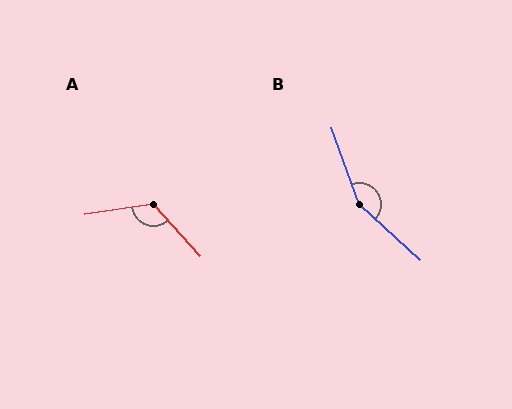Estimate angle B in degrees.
Approximately 152 degrees.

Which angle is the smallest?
A, at approximately 124 degrees.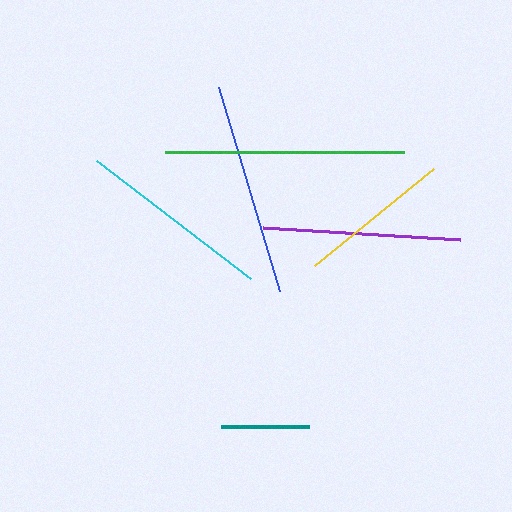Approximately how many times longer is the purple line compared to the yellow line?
The purple line is approximately 1.3 times the length of the yellow line.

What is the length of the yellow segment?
The yellow segment is approximately 153 pixels long.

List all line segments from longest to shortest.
From longest to shortest: green, blue, purple, cyan, yellow, teal.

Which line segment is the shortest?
The teal line is the shortest at approximately 88 pixels.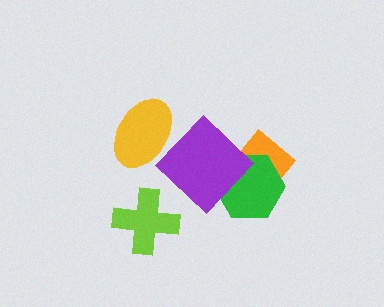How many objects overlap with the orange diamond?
2 objects overlap with the orange diamond.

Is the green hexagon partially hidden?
Yes, it is partially covered by another shape.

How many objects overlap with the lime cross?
0 objects overlap with the lime cross.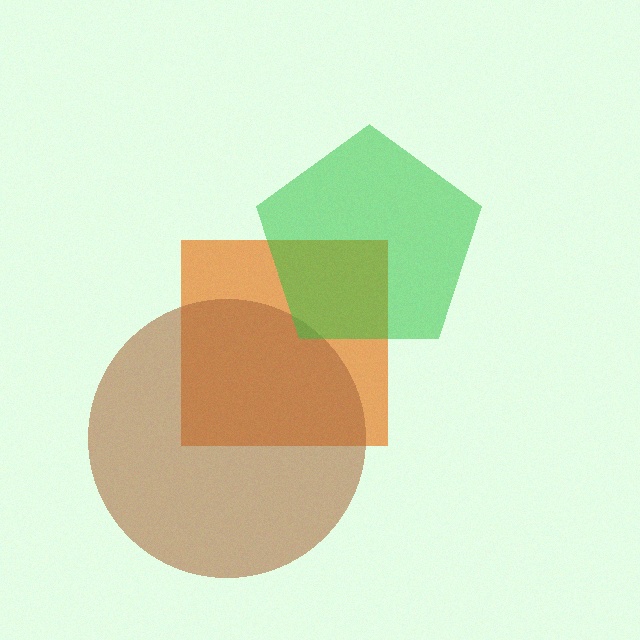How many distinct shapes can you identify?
There are 3 distinct shapes: an orange square, a brown circle, a green pentagon.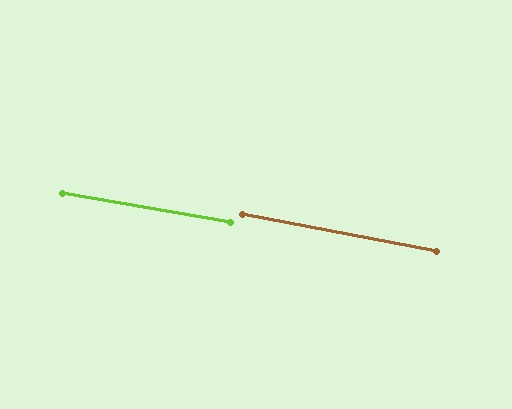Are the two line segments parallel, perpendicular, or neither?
Parallel — their directions differ by only 1.1°.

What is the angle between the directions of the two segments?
Approximately 1 degree.